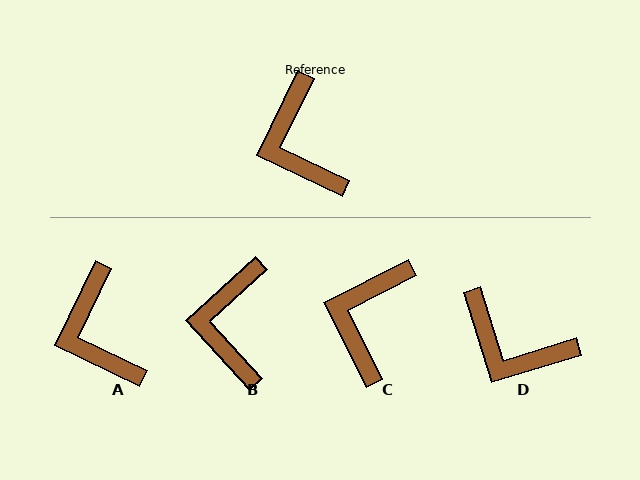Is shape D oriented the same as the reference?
No, it is off by about 43 degrees.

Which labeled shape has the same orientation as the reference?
A.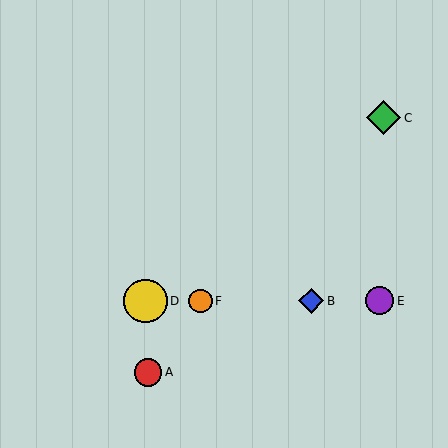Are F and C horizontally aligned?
No, F is at y≈301 and C is at y≈118.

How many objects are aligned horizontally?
4 objects (B, D, E, F) are aligned horizontally.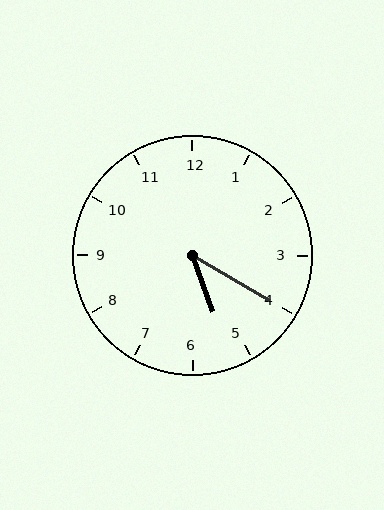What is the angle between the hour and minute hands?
Approximately 40 degrees.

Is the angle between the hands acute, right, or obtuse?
It is acute.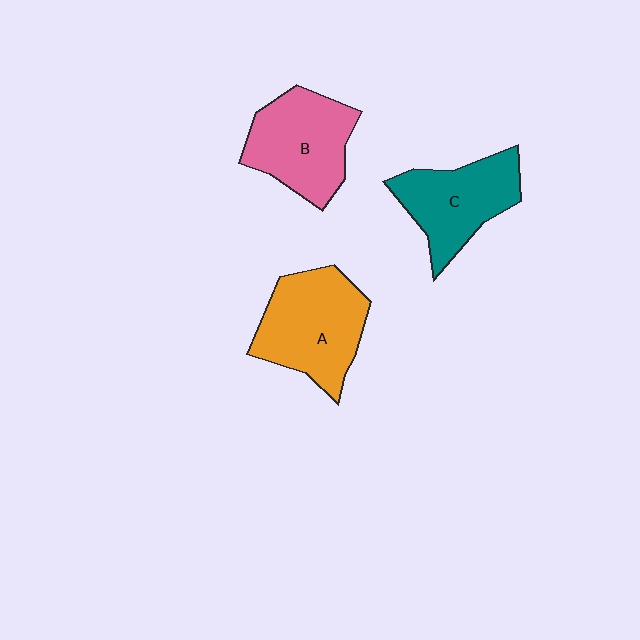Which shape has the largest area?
Shape A (orange).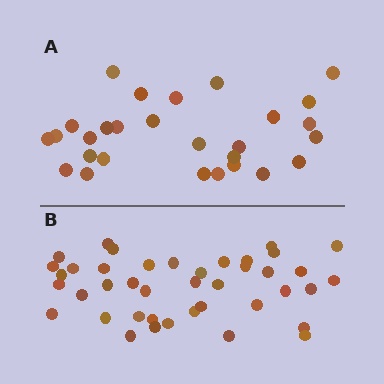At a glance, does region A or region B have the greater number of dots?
Region B (the bottom region) has more dots.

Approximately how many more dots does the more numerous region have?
Region B has approximately 15 more dots than region A.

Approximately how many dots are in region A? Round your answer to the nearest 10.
About 30 dots. (The exact count is 28, which rounds to 30.)